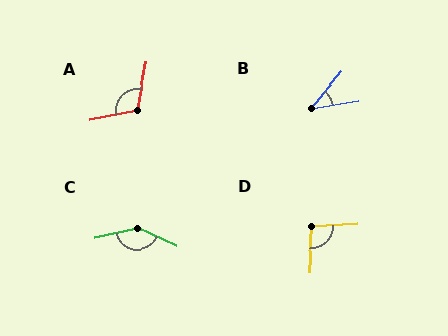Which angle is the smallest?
B, at approximately 41 degrees.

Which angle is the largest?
C, at approximately 143 degrees.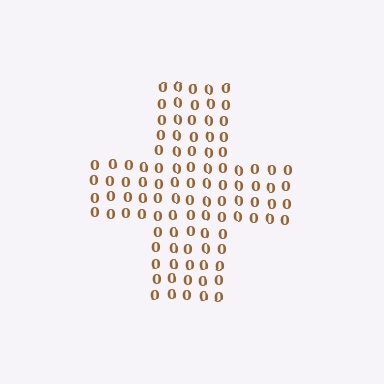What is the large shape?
The large shape is a cross.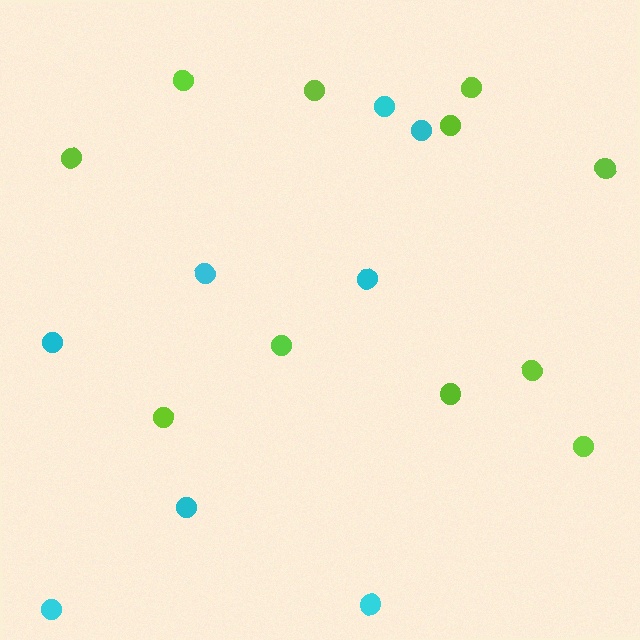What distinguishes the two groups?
There are 2 groups: one group of lime circles (11) and one group of cyan circles (8).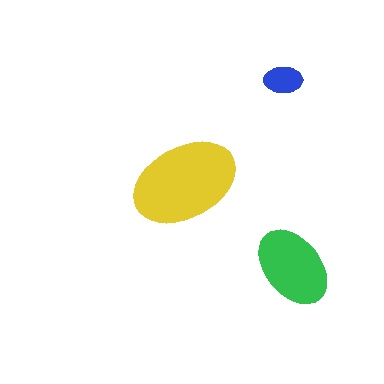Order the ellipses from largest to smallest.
the yellow one, the green one, the blue one.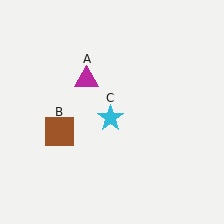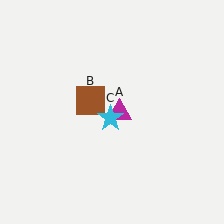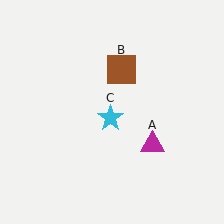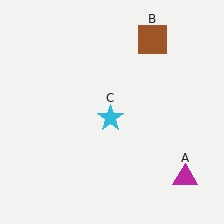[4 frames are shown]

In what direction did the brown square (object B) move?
The brown square (object B) moved up and to the right.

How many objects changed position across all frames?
2 objects changed position: magenta triangle (object A), brown square (object B).